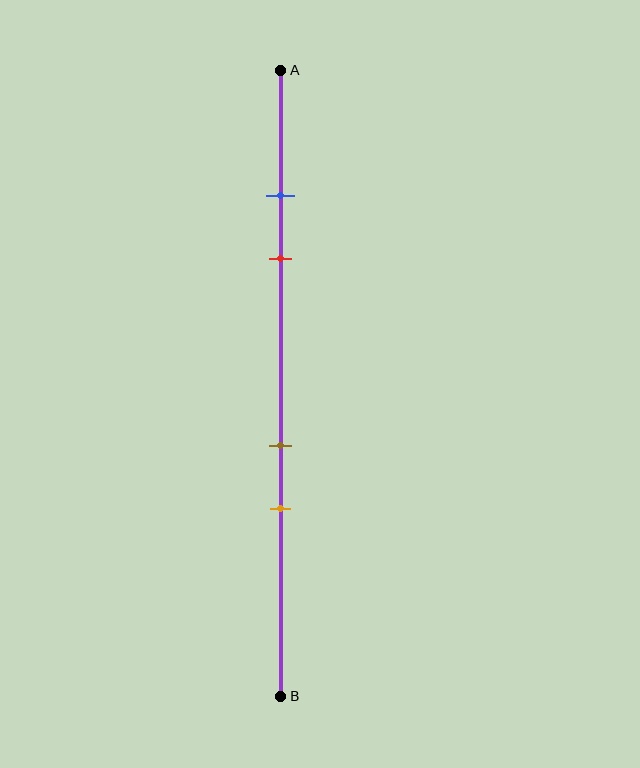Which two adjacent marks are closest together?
The blue and red marks are the closest adjacent pair.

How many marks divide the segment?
There are 4 marks dividing the segment.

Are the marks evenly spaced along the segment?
No, the marks are not evenly spaced.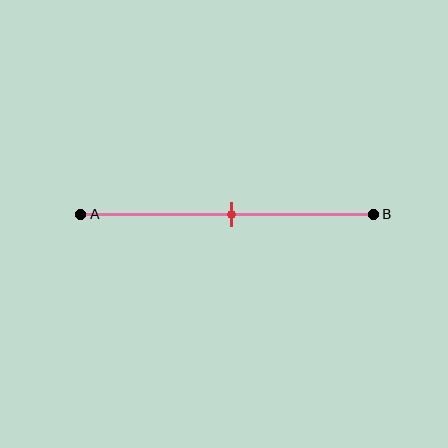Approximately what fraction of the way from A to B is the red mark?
The red mark is approximately 50% of the way from A to B.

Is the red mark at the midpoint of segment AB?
Yes, the mark is approximately at the midpoint.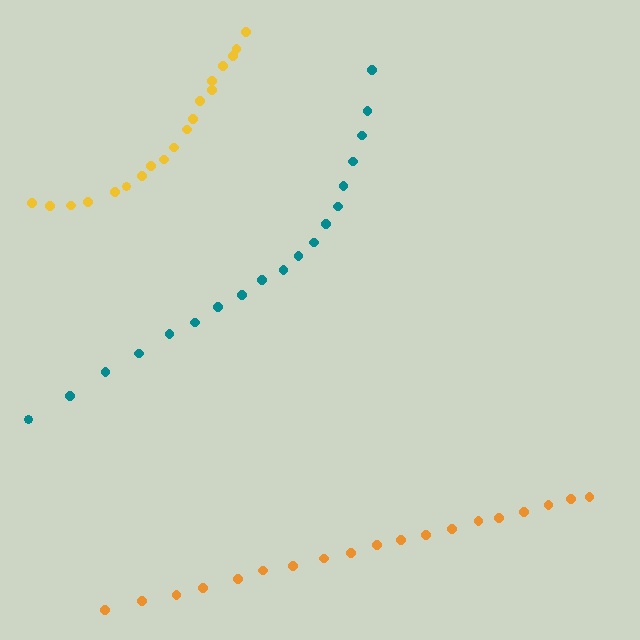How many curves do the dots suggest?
There are 3 distinct paths.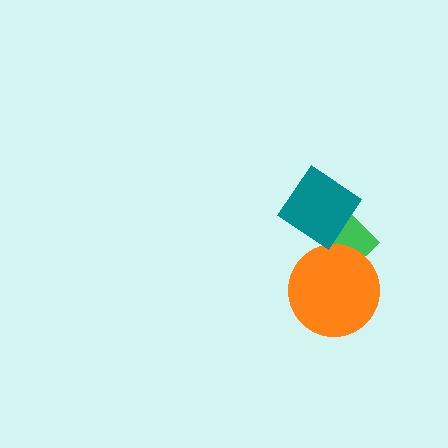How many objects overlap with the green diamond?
2 objects overlap with the green diamond.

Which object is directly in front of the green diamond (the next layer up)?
The orange circle is directly in front of the green diamond.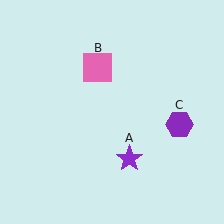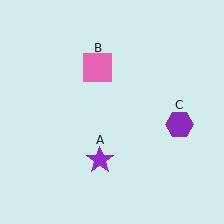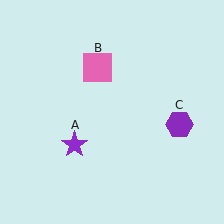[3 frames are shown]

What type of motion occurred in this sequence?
The purple star (object A) rotated clockwise around the center of the scene.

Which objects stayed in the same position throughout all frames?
Pink square (object B) and purple hexagon (object C) remained stationary.